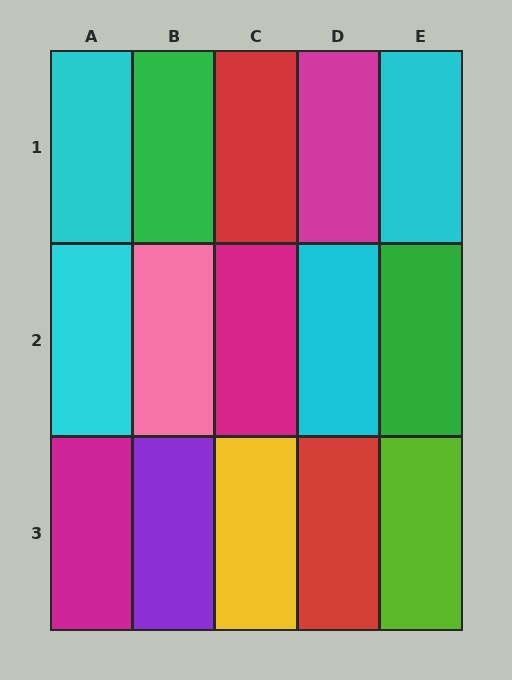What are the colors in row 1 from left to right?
Cyan, green, red, magenta, cyan.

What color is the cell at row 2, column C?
Magenta.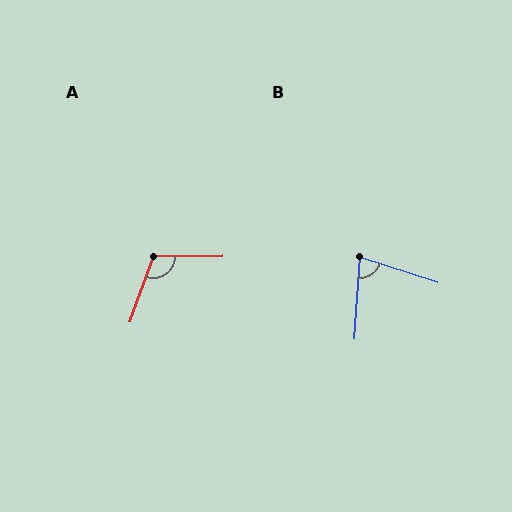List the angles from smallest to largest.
B (76°), A (110°).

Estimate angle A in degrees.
Approximately 110 degrees.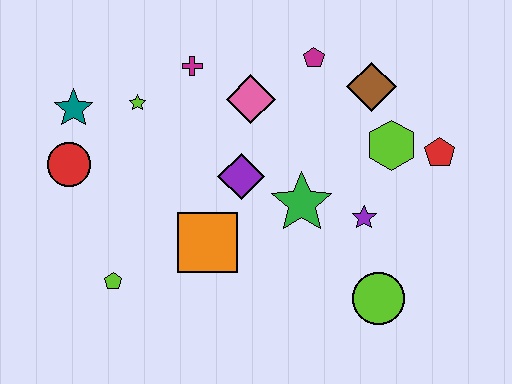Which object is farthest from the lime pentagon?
The red pentagon is farthest from the lime pentagon.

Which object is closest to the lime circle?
The purple star is closest to the lime circle.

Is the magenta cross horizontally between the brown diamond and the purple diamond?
No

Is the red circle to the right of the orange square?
No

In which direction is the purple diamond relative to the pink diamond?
The purple diamond is below the pink diamond.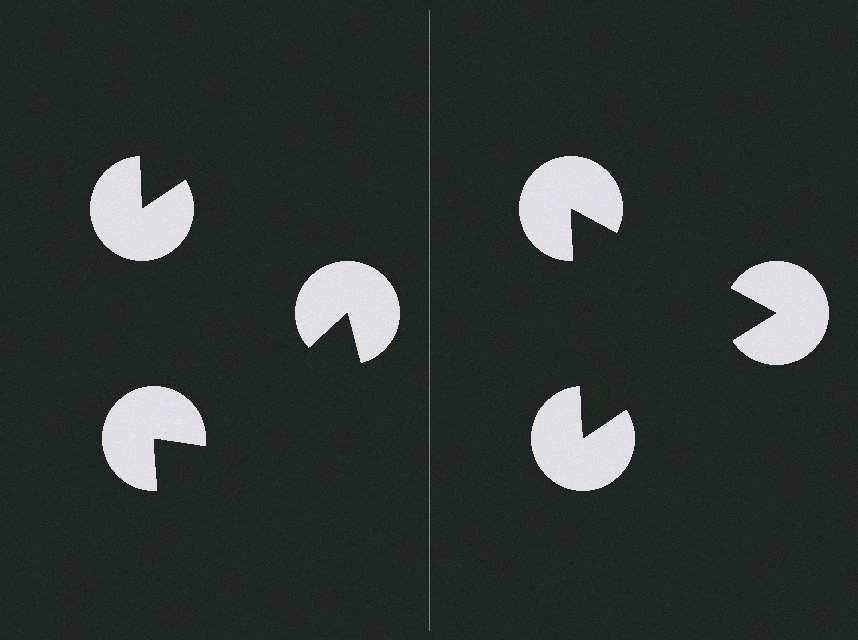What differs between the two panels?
The pac-man discs are positioned identically on both sides; only the wedge orientations differ. On the right they align to a triangle; on the left they are misaligned.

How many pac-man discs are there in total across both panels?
6 — 3 on each side.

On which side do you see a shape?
An illusory triangle appears on the right side. On the left side the wedge cuts are rotated, so no coherent shape forms.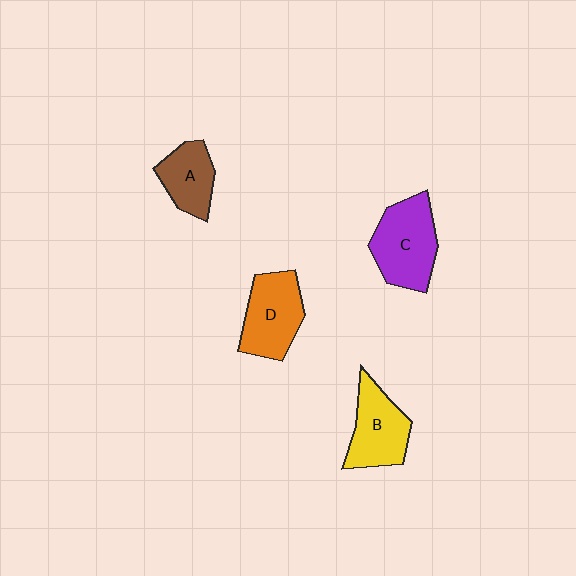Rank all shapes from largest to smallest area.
From largest to smallest: C (purple), D (orange), B (yellow), A (brown).